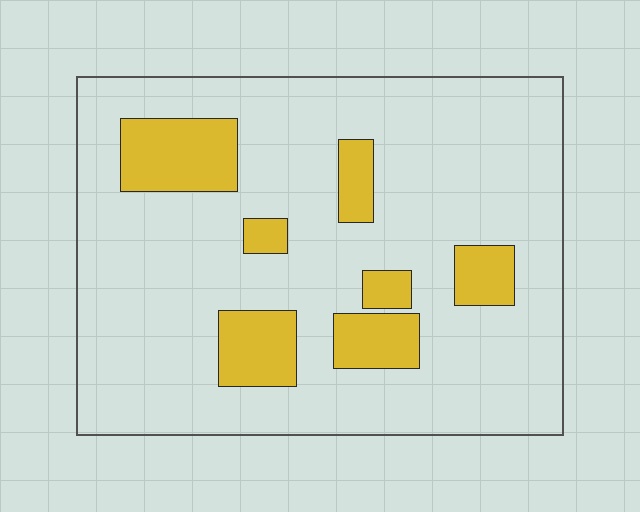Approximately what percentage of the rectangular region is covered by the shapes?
Approximately 15%.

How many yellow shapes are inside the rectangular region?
7.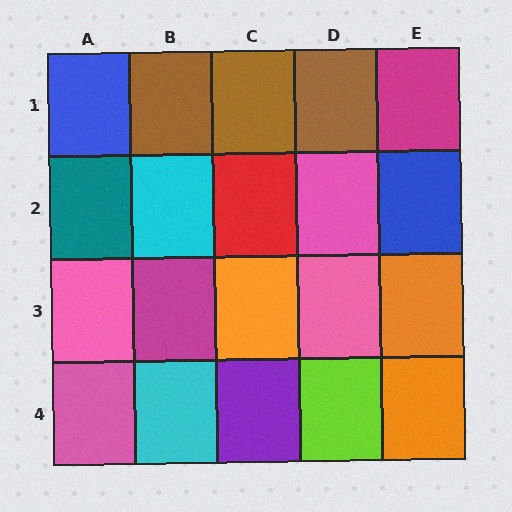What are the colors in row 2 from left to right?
Teal, cyan, red, pink, blue.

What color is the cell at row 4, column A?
Pink.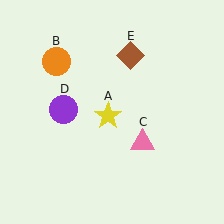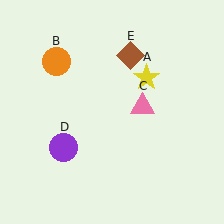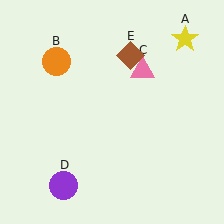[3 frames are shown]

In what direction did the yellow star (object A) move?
The yellow star (object A) moved up and to the right.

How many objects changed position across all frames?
3 objects changed position: yellow star (object A), pink triangle (object C), purple circle (object D).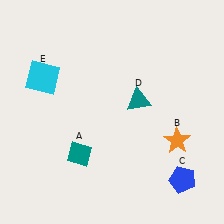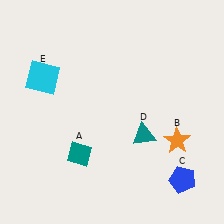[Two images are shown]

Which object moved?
The teal triangle (D) moved down.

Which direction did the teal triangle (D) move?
The teal triangle (D) moved down.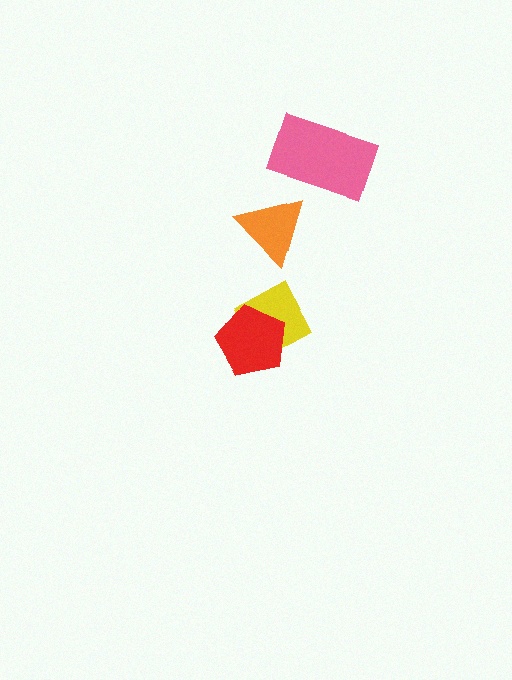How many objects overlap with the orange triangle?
0 objects overlap with the orange triangle.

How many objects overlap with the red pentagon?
1 object overlaps with the red pentagon.